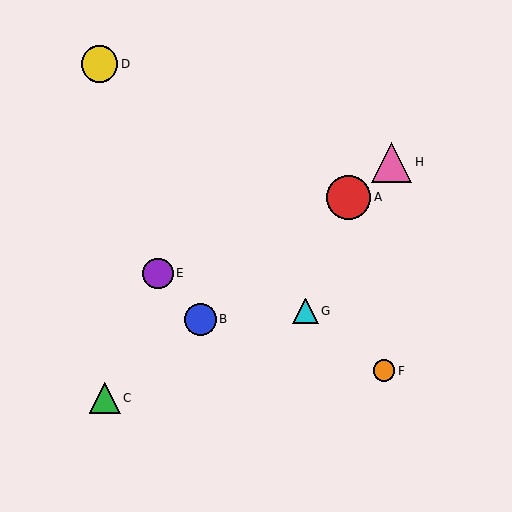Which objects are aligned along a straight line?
Objects A, B, C, H are aligned along a straight line.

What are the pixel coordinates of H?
Object H is at (392, 162).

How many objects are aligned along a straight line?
4 objects (A, B, C, H) are aligned along a straight line.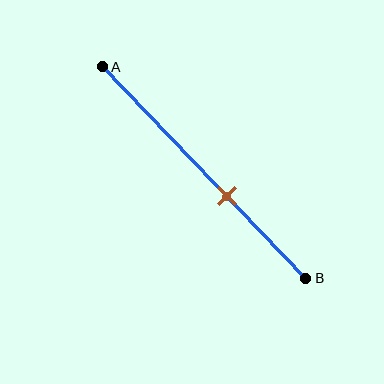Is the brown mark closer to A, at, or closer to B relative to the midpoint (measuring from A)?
The brown mark is closer to point B than the midpoint of segment AB.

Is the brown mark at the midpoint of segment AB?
No, the mark is at about 60% from A, not at the 50% midpoint.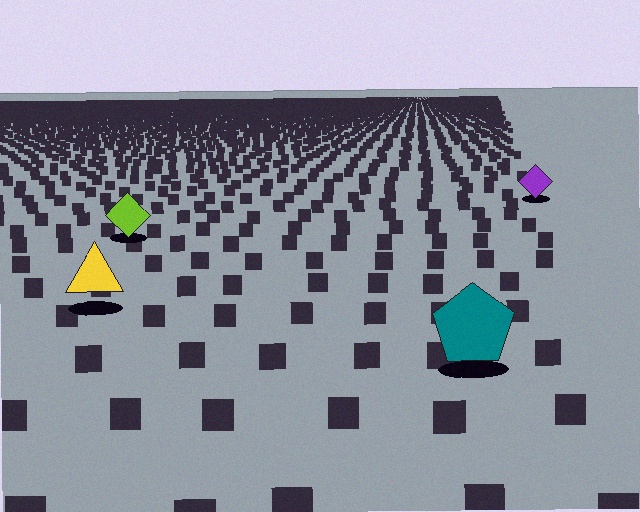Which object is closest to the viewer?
The teal pentagon is closest. The texture marks near it are larger and more spread out.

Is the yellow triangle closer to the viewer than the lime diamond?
Yes. The yellow triangle is closer — you can tell from the texture gradient: the ground texture is coarser near it.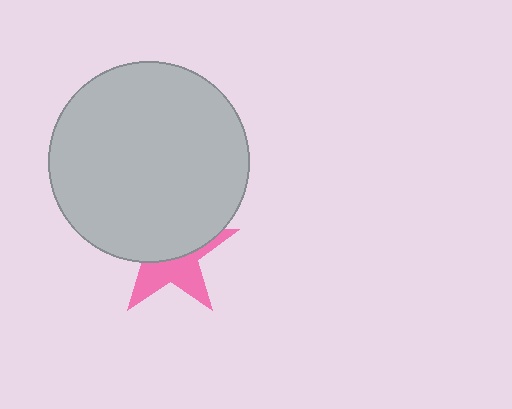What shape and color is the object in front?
The object in front is a light gray circle.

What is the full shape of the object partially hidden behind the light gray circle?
The partially hidden object is a pink star.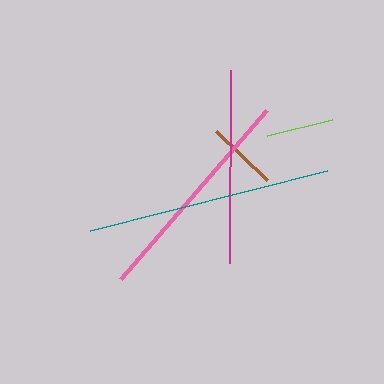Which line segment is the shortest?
The lime line is the shortest at approximately 67 pixels.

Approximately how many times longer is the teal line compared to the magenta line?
The teal line is approximately 1.3 times the length of the magenta line.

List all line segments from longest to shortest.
From longest to shortest: teal, pink, magenta, brown, lime.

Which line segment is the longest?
The teal line is the longest at approximately 244 pixels.